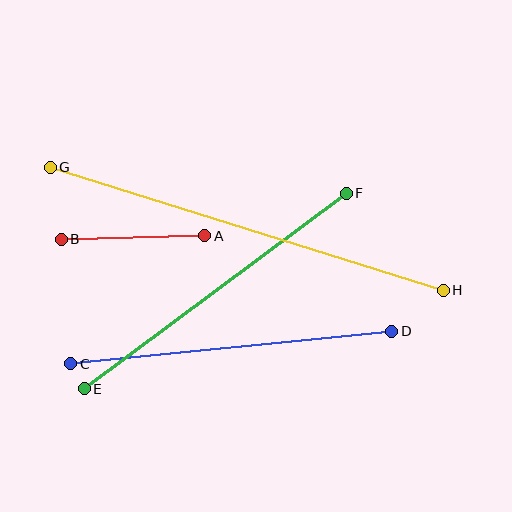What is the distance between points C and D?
The distance is approximately 323 pixels.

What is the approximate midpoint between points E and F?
The midpoint is at approximately (215, 291) pixels.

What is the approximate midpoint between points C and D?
The midpoint is at approximately (231, 347) pixels.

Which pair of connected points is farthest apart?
Points G and H are farthest apart.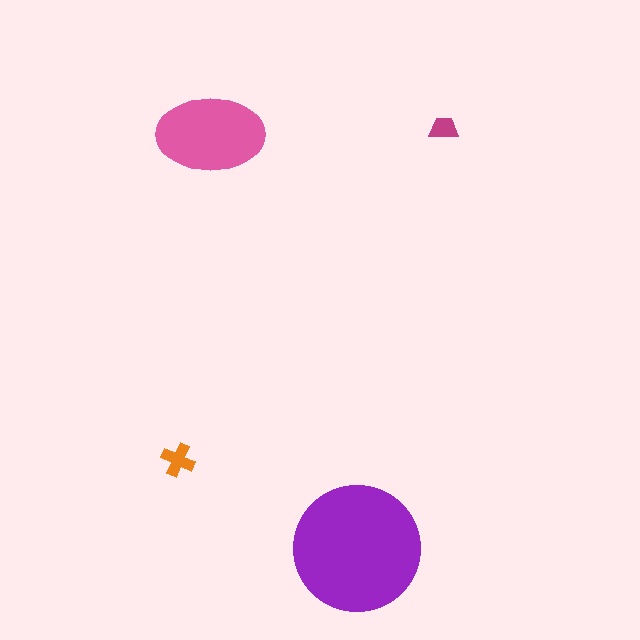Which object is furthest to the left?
The orange cross is leftmost.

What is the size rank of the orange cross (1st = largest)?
3rd.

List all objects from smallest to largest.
The magenta trapezoid, the orange cross, the pink ellipse, the purple circle.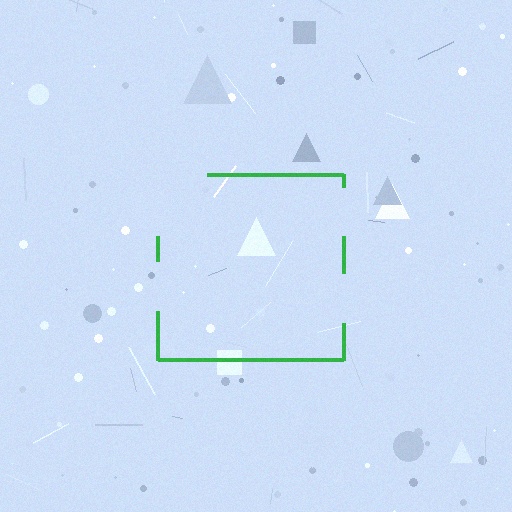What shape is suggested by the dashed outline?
The dashed outline suggests a square.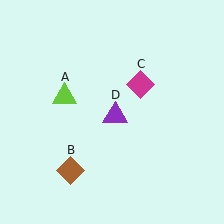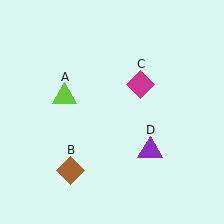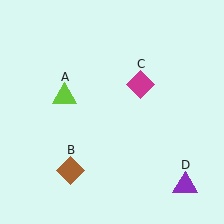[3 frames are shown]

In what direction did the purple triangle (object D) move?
The purple triangle (object D) moved down and to the right.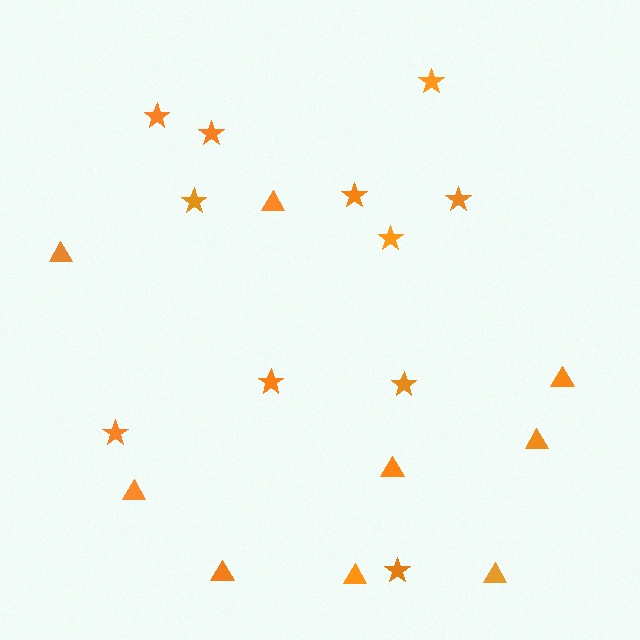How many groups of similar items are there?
There are 2 groups: one group of stars (11) and one group of triangles (9).